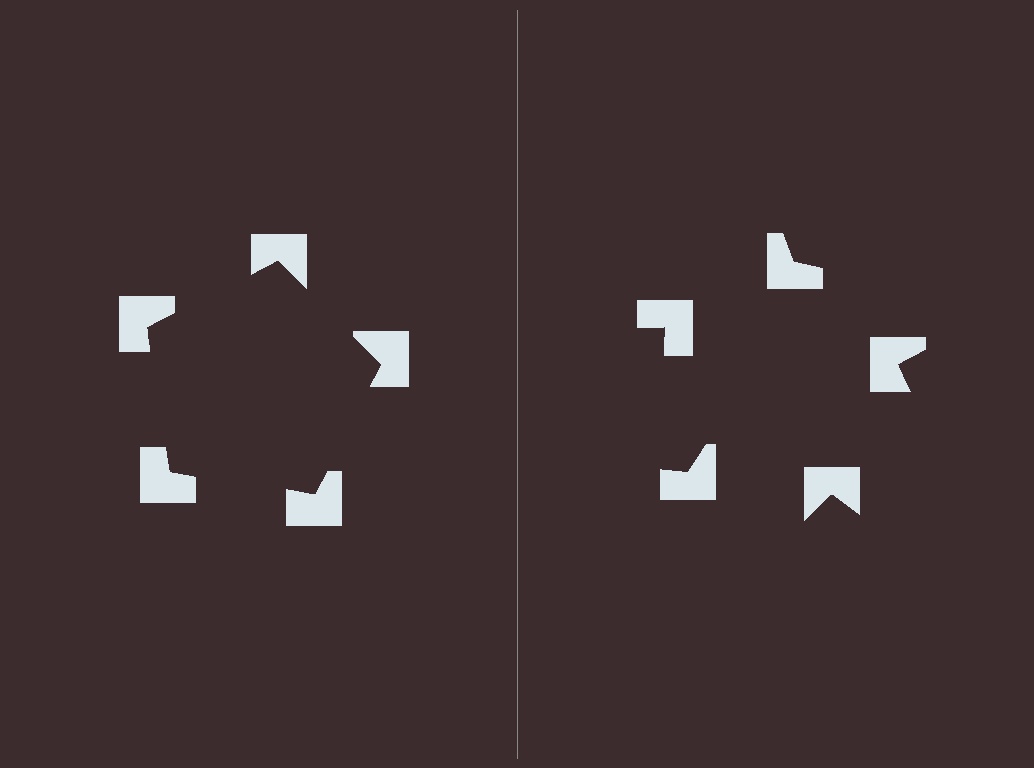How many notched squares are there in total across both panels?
10 — 5 on each side.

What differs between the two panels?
The notched squares are positioned identically on both sides; only the wedge orientations differ. On the left they align to a pentagon; on the right they are misaligned.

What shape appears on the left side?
An illusory pentagon.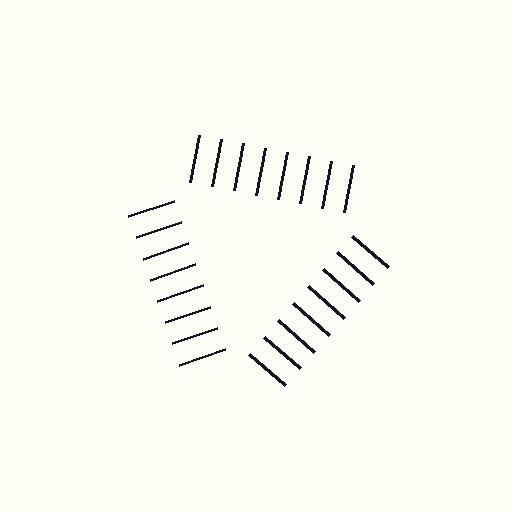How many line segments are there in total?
24 — 8 along each of the 3 edges.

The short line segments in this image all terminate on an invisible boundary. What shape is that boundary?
An illusory triangle — the line segments terminate on its edges but no continuous stroke is drawn.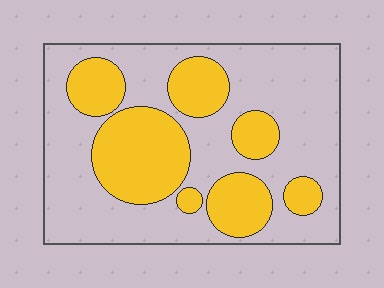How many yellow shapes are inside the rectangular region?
7.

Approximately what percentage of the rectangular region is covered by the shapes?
Approximately 35%.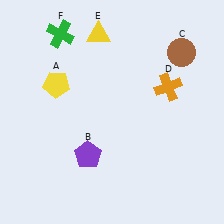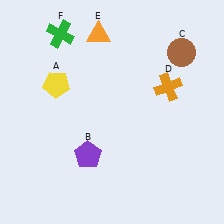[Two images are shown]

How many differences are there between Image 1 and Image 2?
There is 1 difference between the two images.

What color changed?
The triangle (E) changed from yellow in Image 1 to orange in Image 2.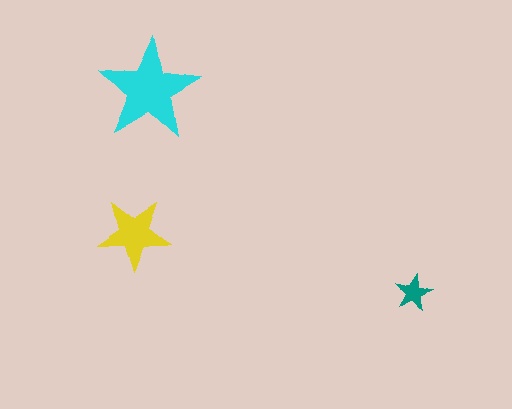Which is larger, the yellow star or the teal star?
The yellow one.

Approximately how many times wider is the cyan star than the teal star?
About 3 times wider.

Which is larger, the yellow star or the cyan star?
The cyan one.